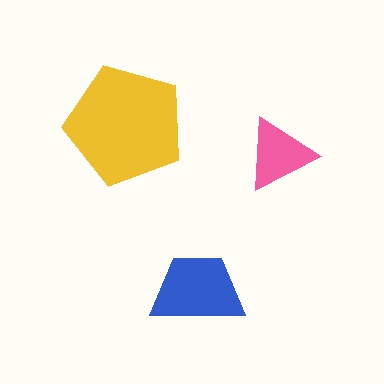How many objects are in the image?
There are 3 objects in the image.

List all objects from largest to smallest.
The yellow pentagon, the blue trapezoid, the pink triangle.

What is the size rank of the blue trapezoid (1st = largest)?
2nd.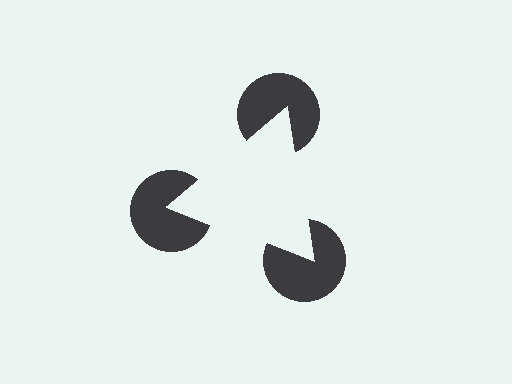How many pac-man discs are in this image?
There are 3 — one at each vertex of the illusory triangle.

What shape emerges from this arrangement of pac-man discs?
An illusory triangle — its edges are inferred from the aligned wedge cuts in the pac-man discs, not physically drawn.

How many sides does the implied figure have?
3 sides.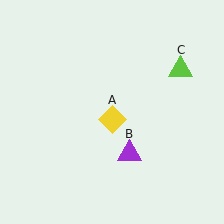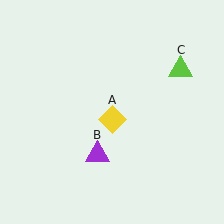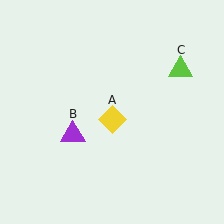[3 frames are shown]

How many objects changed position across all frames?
1 object changed position: purple triangle (object B).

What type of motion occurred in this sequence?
The purple triangle (object B) rotated clockwise around the center of the scene.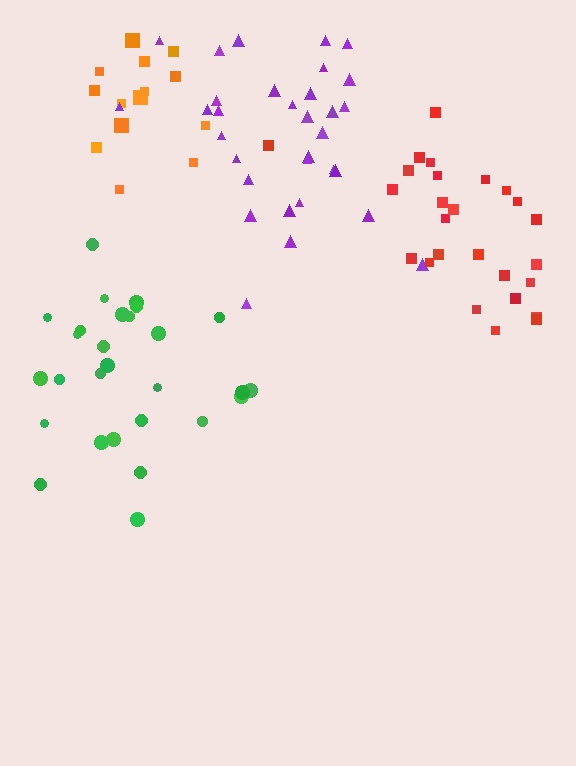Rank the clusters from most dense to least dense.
green, purple, red, orange.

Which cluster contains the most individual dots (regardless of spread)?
Purple (32).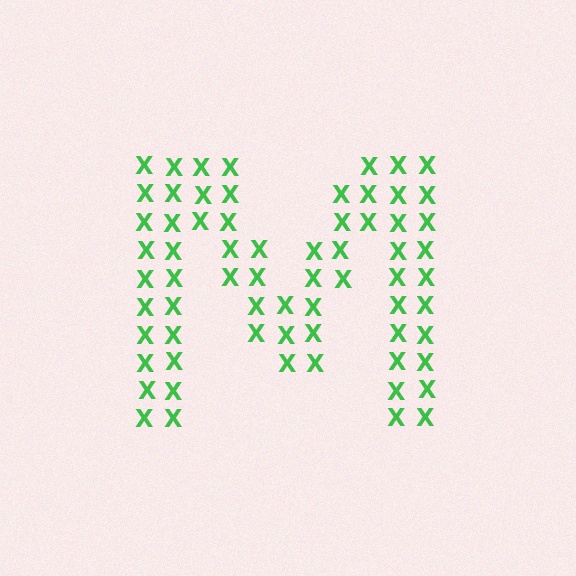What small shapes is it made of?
It is made of small letter X's.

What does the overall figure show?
The overall figure shows the letter M.